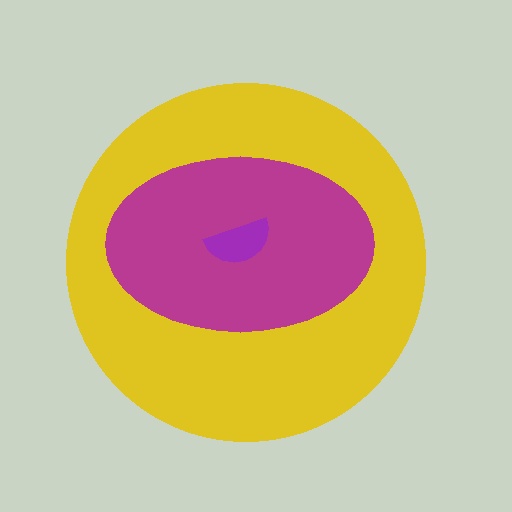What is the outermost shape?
The yellow circle.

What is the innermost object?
The purple semicircle.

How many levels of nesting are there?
3.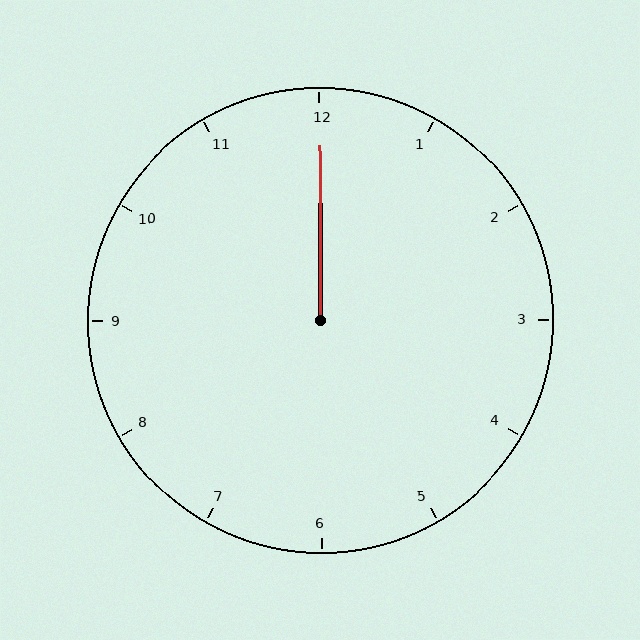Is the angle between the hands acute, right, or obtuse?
It is acute.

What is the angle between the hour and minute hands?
Approximately 0 degrees.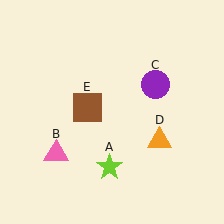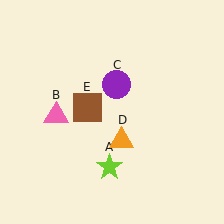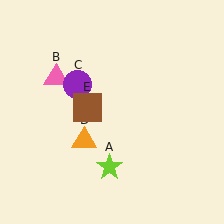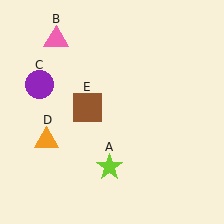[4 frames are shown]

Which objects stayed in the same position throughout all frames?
Lime star (object A) and brown square (object E) remained stationary.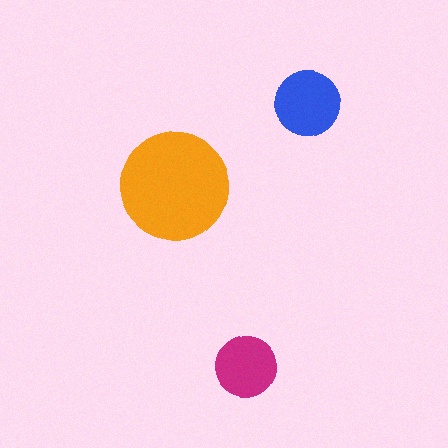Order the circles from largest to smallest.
the orange one, the blue one, the magenta one.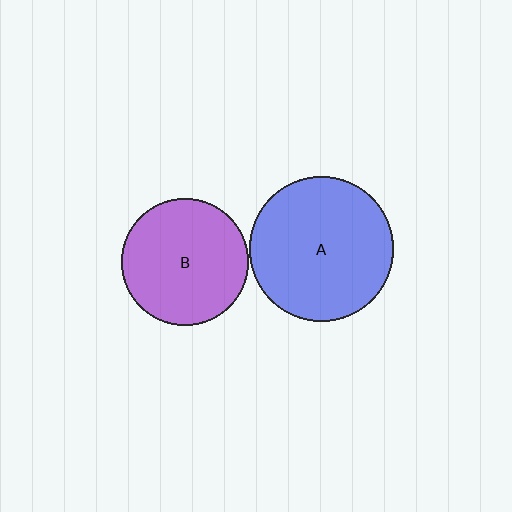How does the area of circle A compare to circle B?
Approximately 1.3 times.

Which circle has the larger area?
Circle A (blue).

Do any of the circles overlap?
No, none of the circles overlap.